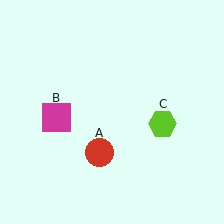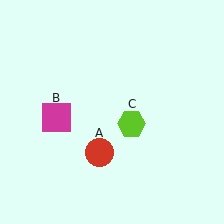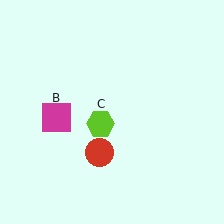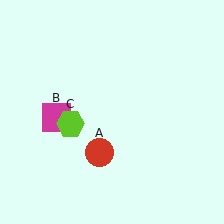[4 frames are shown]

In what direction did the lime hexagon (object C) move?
The lime hexagon (object C) moved left.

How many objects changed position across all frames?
1 object changed position: lime hexagon (object C).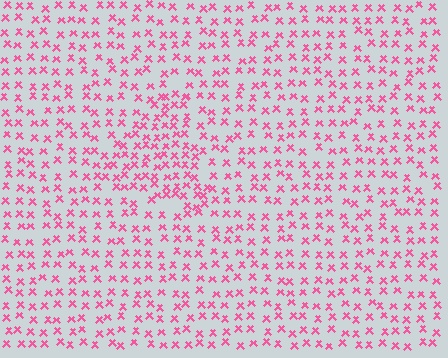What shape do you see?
I see a triangle.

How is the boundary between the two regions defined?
The boundary is defined by a change in element density (approximately 1.7x ratio). All elements are the same color, size, and shape.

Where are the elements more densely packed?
The elements are more densely packed inside the triangle boundary.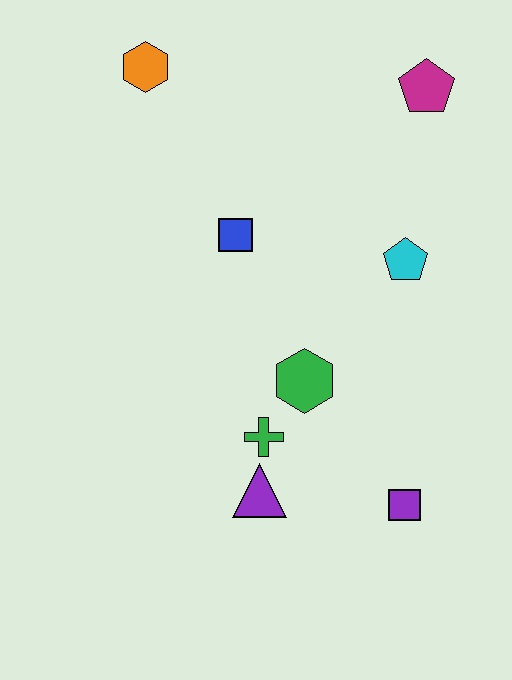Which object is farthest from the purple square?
The orange hexagon is farthest from the purple square.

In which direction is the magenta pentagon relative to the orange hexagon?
The magenta pentagon is to the right of the orange hexagon.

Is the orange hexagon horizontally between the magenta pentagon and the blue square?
No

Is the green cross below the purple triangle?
No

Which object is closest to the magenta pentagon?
The cyan pentagon is closest to the magenta pentagon.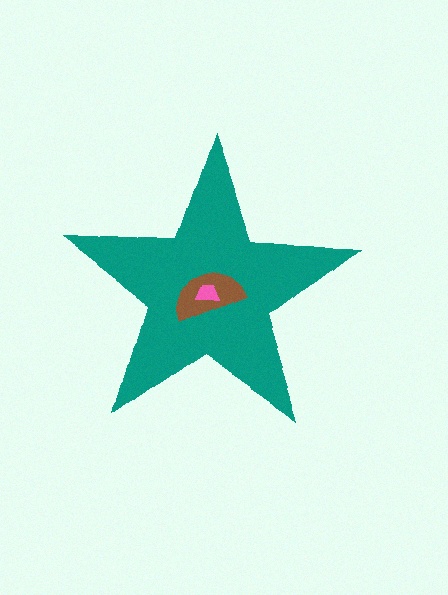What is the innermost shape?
The pink trapezoid.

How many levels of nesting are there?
3.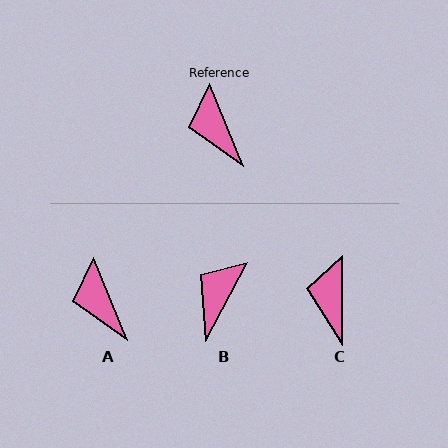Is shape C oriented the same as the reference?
No, it is off by about 22 degrees.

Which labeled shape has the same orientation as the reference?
A.